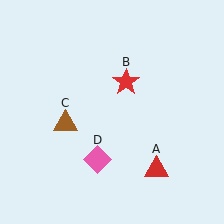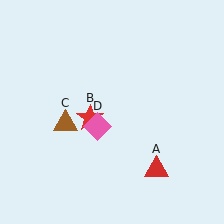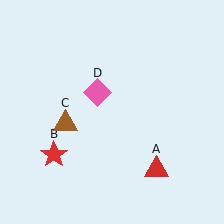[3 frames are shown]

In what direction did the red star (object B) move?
The red star (object B) moved down and to the left.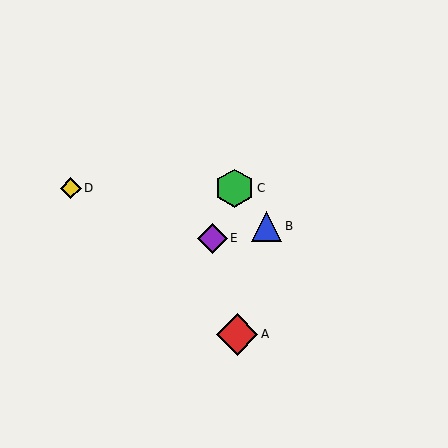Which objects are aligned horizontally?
Objects C, D are aligned horizontally.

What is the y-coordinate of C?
Object C is at y≈188.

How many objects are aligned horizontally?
2 objects (C, D) are aligned horizontally.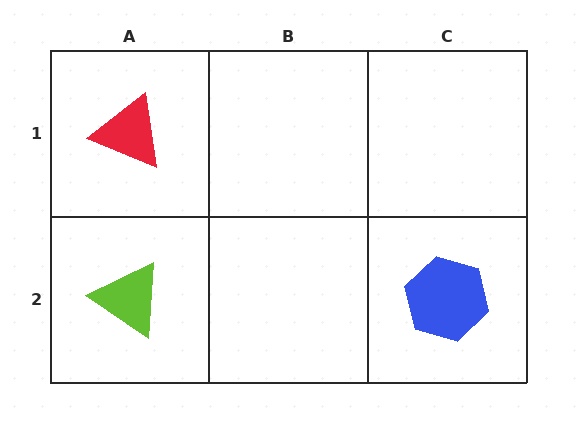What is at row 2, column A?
A lime triangle.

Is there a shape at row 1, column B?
No, that cell is empty.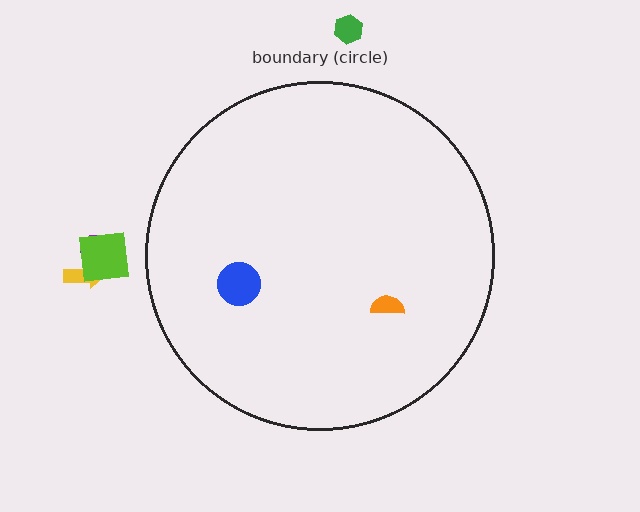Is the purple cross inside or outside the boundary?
Outside.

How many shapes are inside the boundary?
2 inside, 4 outside.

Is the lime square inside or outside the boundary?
Outside.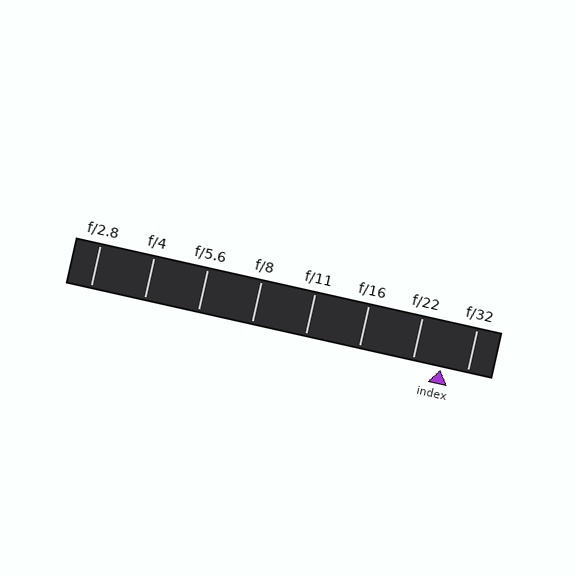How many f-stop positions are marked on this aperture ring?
There are 8 f-stop positions marked.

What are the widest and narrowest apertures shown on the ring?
The widest aperture shown is f/2.8 and the narrowest is f/32.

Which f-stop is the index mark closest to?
The index mark is closest to f/32.